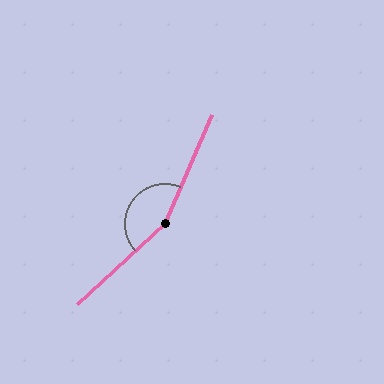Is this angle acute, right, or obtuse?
It is obtuse.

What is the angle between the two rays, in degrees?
Approximately 156 degrees.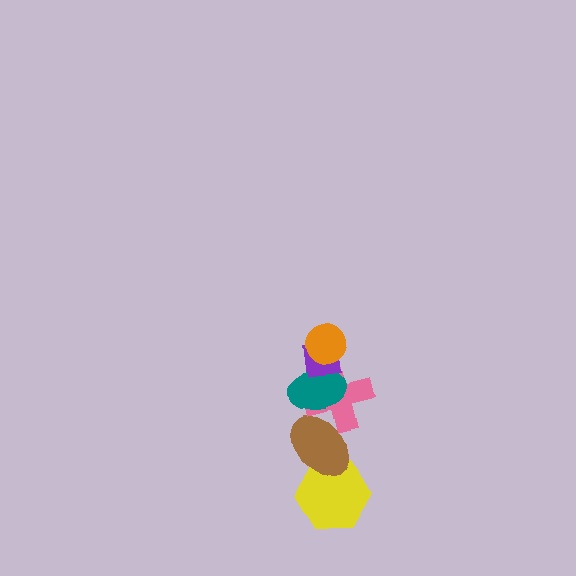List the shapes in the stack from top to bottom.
From top to bottom: the orange circle, the purple square, the teal ellipse, the pink cross, the brown ellipse, the yellow hexagon.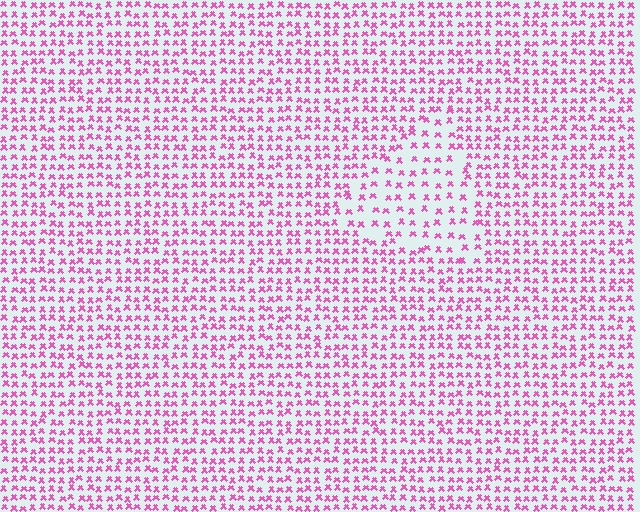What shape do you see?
I see a triangle.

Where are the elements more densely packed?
The elements are more densely packed outside the triangle boundary.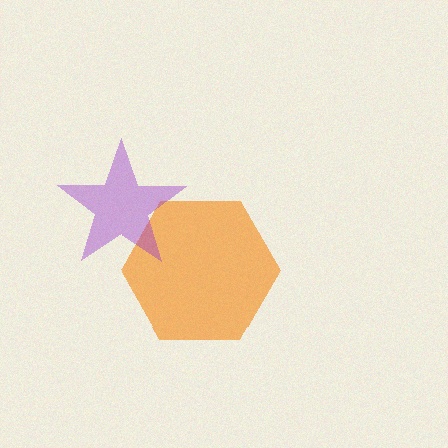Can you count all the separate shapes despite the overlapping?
Yes, there are 2 separate shapes.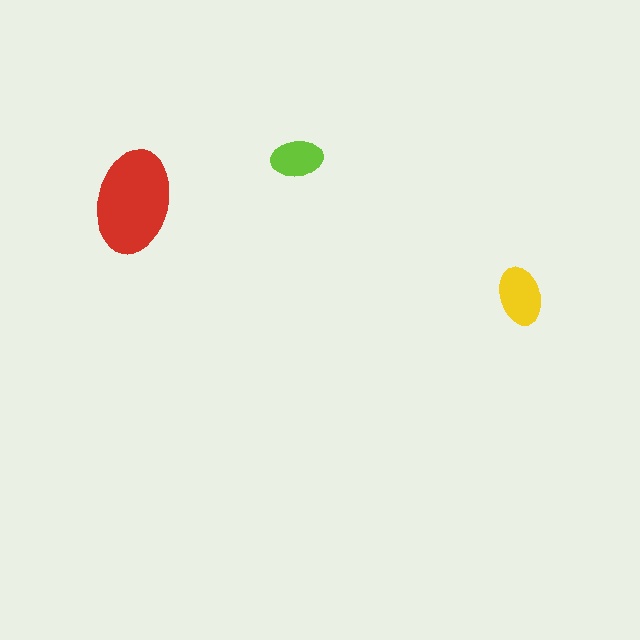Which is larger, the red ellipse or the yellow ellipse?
The red one.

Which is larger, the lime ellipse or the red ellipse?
The red one.